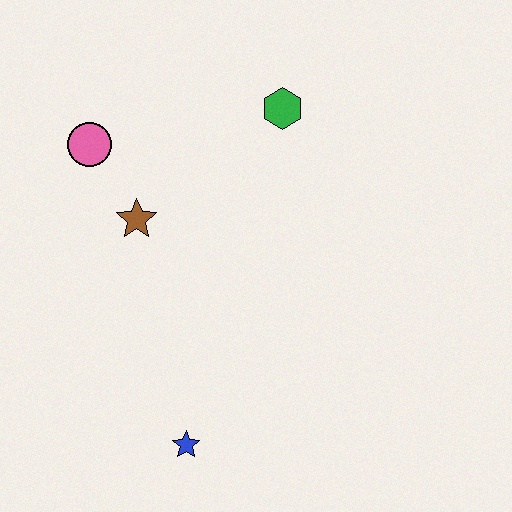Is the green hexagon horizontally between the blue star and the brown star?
No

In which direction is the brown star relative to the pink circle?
The brown star is below the pink circle.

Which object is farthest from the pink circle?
The blue star is farthest from the pink circle.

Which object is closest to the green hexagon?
The brown star is closest to the green hexagon.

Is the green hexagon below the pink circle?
No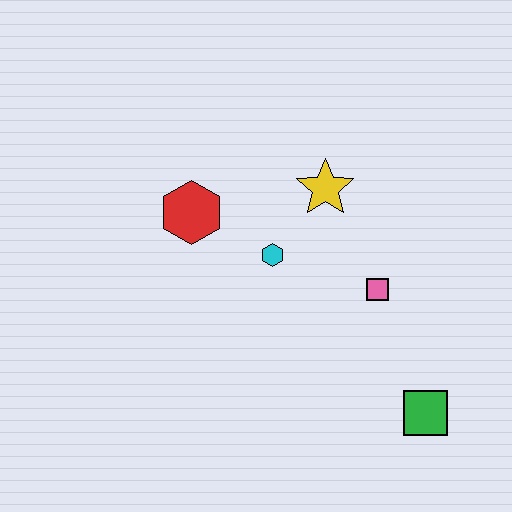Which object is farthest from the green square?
The red hexagon is farthest from the green square.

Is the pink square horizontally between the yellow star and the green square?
Yes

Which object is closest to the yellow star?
The cyan hexagon is closest to the yellow star.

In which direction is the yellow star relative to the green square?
The yellow star is above the green square.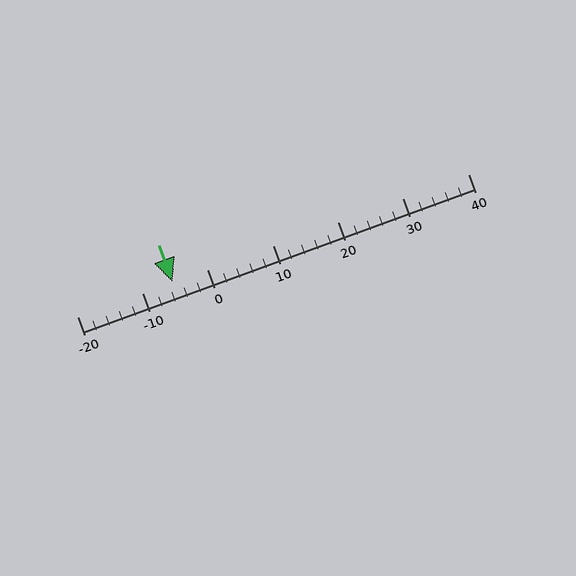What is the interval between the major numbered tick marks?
The major tick marks are spaced 10 units apart.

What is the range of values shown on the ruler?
The ruler shows values from -20 to 40.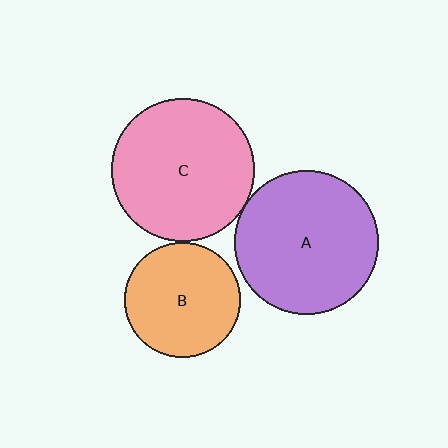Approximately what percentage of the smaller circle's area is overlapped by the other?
Approximately 5%.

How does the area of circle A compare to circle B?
Approximately 1.5 times.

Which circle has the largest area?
Circle A (purple).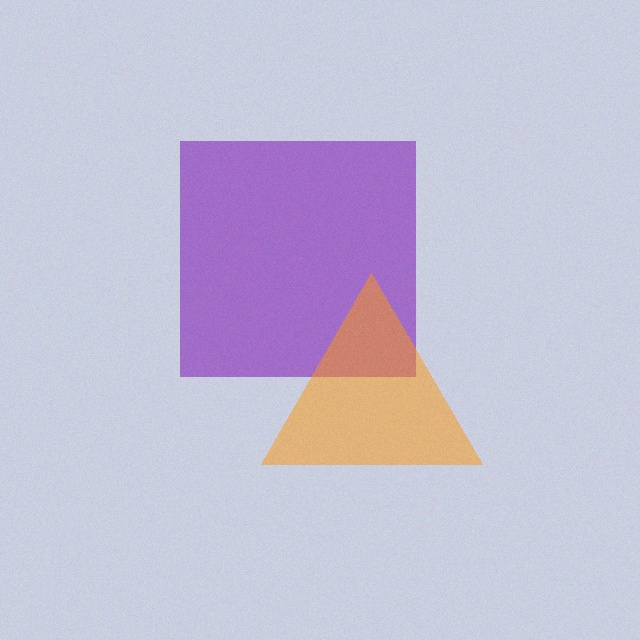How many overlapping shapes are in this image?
There are 2 overlapping shapes in the image.